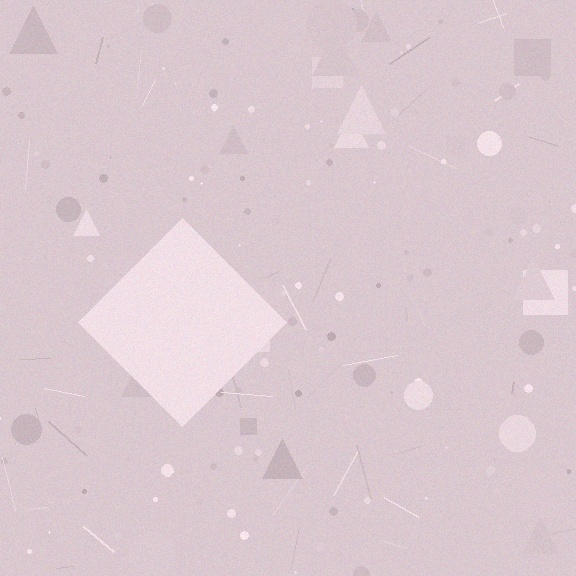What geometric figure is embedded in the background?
A diamond is embedded in the background.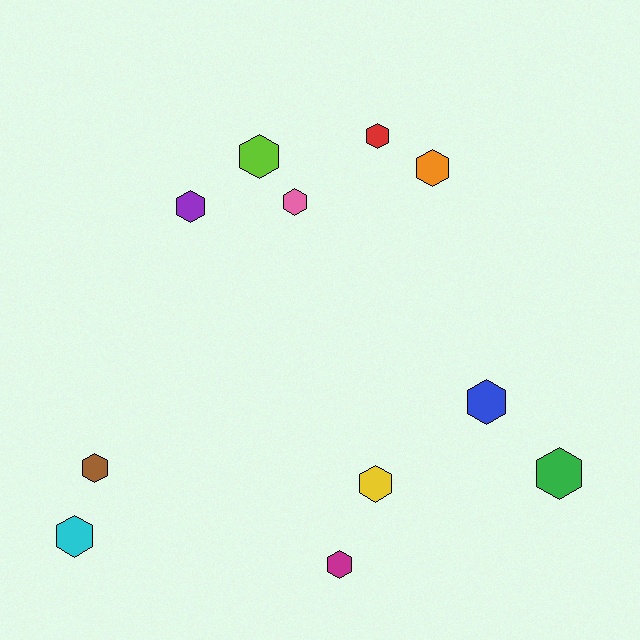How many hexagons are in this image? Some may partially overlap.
There are 11 hexagons.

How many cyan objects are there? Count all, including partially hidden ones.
There is 1 cyan object.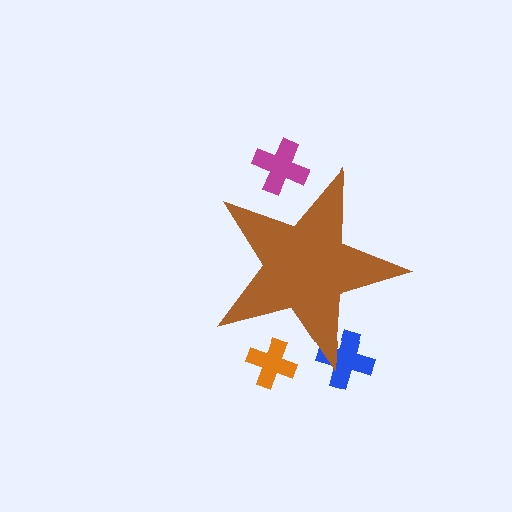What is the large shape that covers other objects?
A brown star.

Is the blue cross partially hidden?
Yes, the blue cross is partially hidden behind the brown star.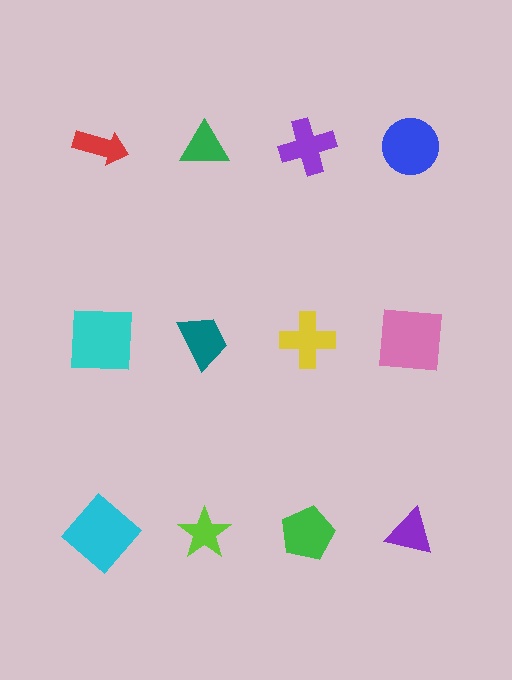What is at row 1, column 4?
A blue circle.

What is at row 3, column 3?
A green pentagon.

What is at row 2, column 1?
A cyan square.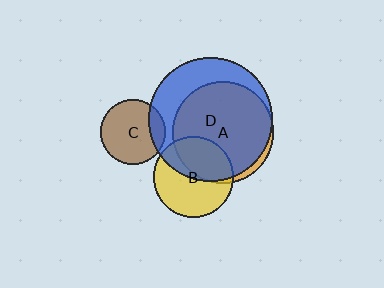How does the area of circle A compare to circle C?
Approximately 2.4 times.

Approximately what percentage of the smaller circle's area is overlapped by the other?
Approximately 15%.